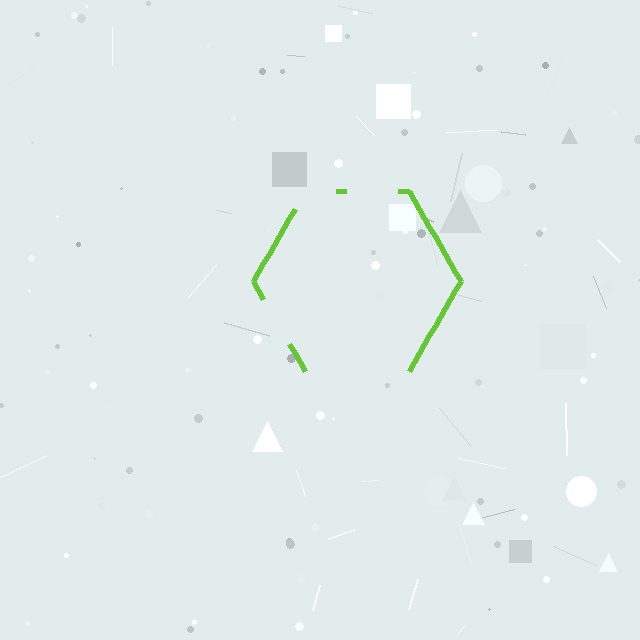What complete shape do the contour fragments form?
The contour fragments form a hexagon.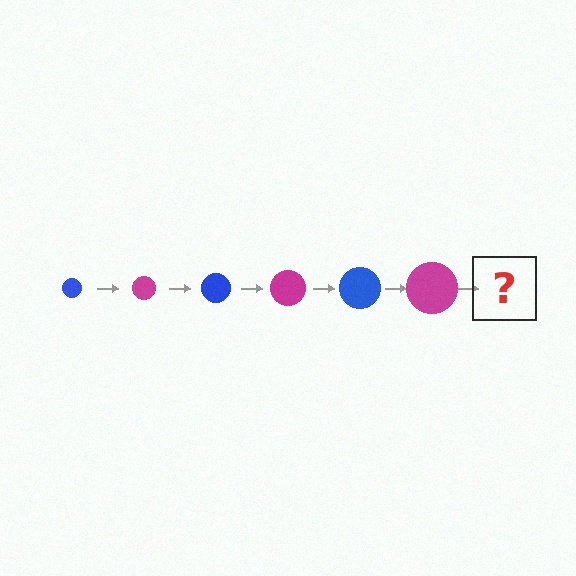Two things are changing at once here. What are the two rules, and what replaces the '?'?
The two rules are that the circle grows larger each step and the color cycles through blue and magenta. The '?' should be a blue circle, larger than the previous one.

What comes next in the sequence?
The next element should be a blue circle, larger than the previous one.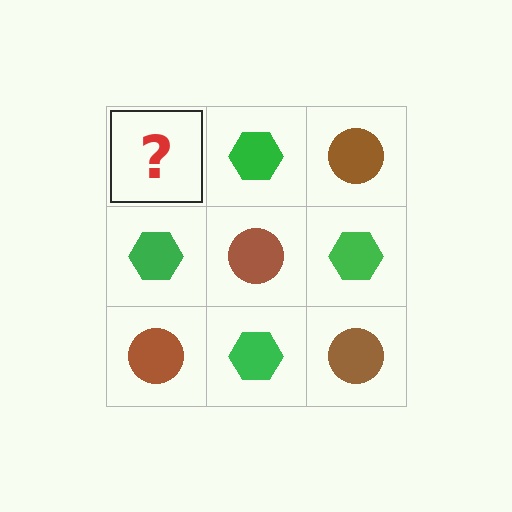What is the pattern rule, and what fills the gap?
The rule is that it alternates brown circle and green hexagon in a checkerboard pattern. The gap should be filled with a brown circle.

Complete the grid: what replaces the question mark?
The question mark should be replaced with a brown circle.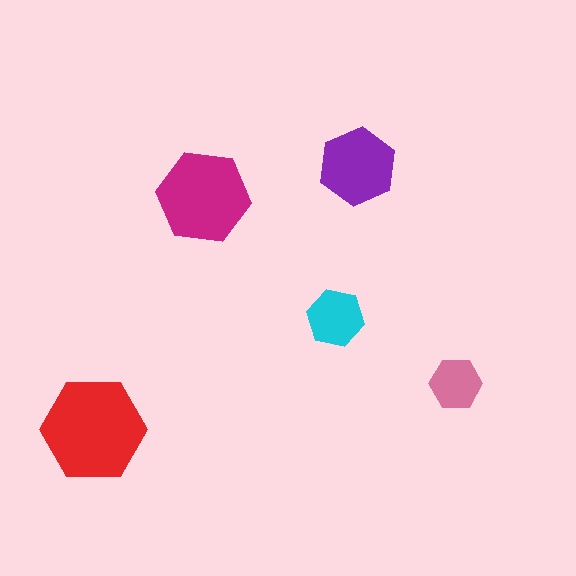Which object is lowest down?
The red hexagon is bottommost.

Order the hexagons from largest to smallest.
the red one, the magenta one, the purple one, the cyan one, the pink one.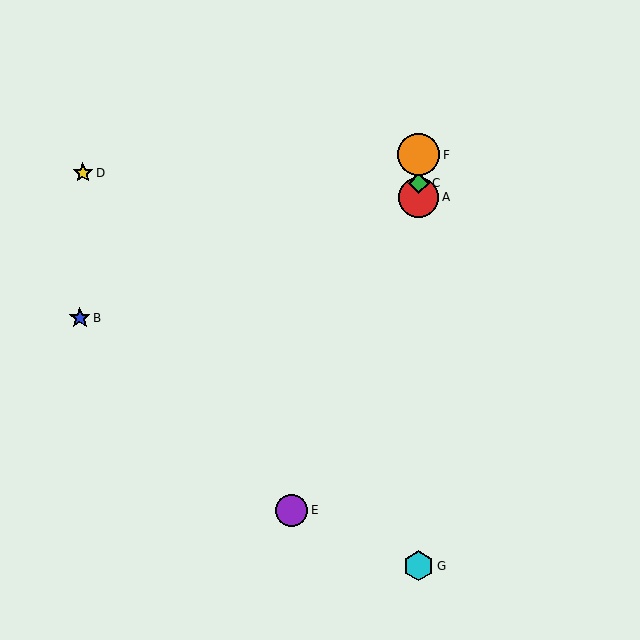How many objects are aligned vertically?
4 objects (A, C, F, G) are aligned vertically.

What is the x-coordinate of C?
Object C is at x≈419.